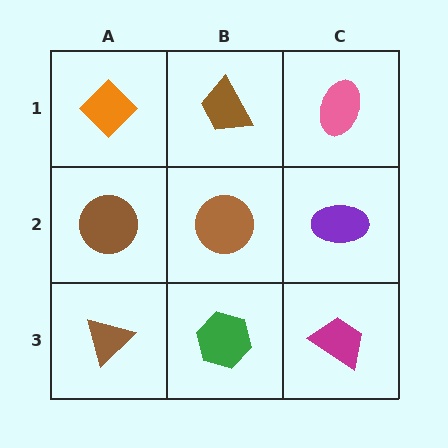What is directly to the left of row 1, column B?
An orange diamond.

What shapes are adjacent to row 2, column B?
A brown trapezoid (row 1, column B), a green hexagon (row 3, column B), a brown circle (row 2, column A), a purple ellipse (row 2, column C).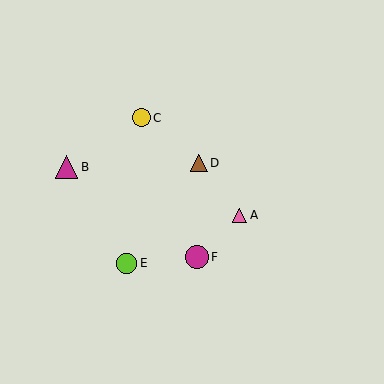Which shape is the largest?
The magenta circle (labeled F) is the largest.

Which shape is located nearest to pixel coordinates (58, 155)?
The magenta triangle (labeled B) at (67, 167) is nearest to that location.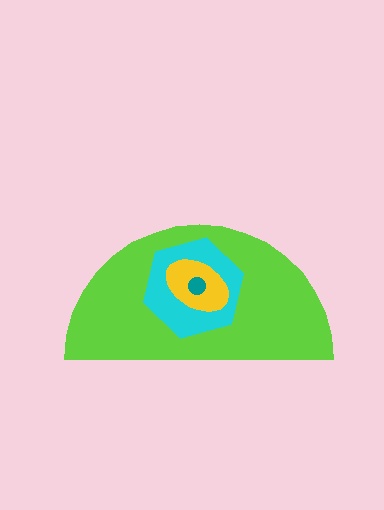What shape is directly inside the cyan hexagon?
The yellow ellipse.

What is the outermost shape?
The lime semicircle.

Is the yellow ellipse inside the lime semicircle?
Yes.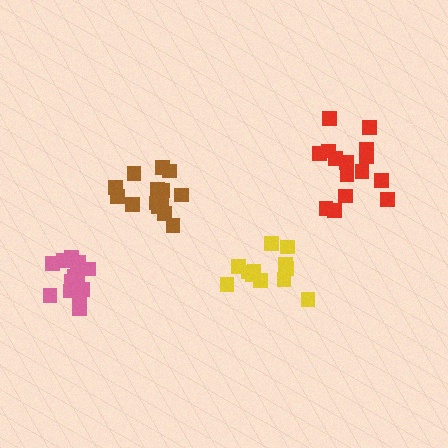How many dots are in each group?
Group 1: 15 dots, Group 2: 14 dots, Group 3: 12 dots, Group 4: 14 dots (55 total).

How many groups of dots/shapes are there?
There are 4 groups.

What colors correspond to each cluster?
The clusters are colored: red, brown, yellow, pink.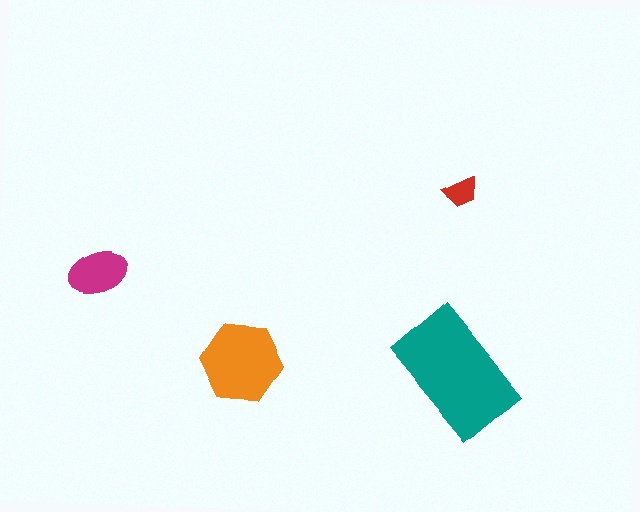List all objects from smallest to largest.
The red trapezoid, the magenta ellipse, the orange hexagon, the teal rectangle.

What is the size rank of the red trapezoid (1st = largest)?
4th.